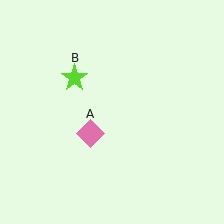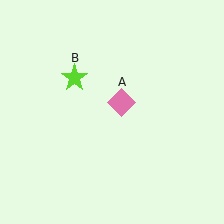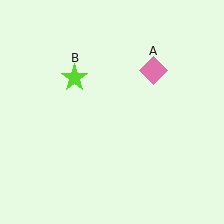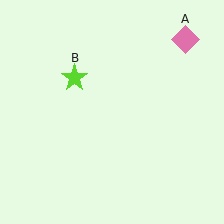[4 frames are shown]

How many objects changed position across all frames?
1 object changed position: pink diamond (object A).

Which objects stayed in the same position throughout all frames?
Lime star (object B) remained stationary.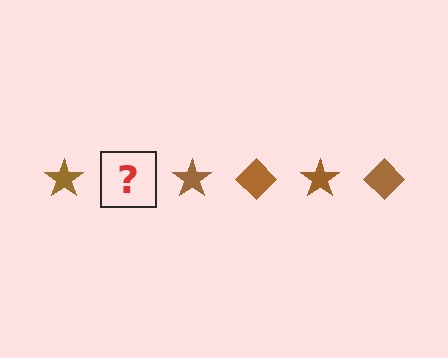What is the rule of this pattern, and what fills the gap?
The rule is that the pattern cycles through star, diamond shapes in brown. The gap should be filled with a brown diamond.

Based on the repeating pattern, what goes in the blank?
The blank should be a brown diamond.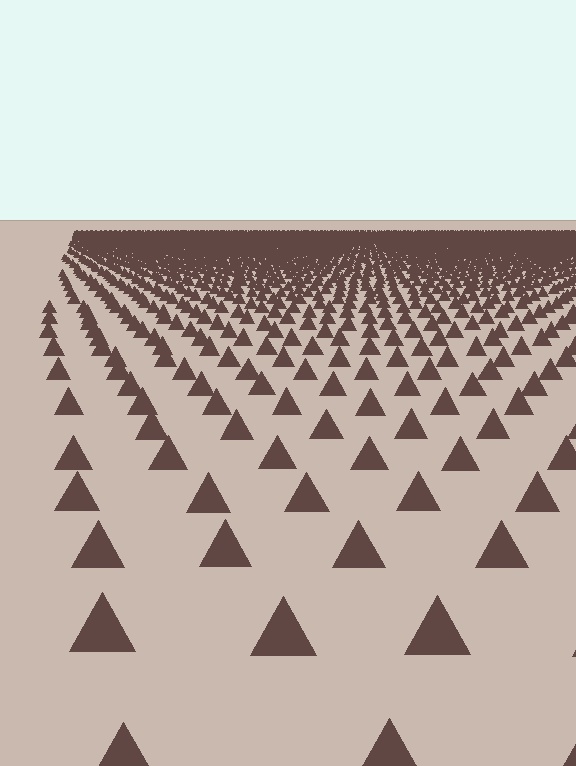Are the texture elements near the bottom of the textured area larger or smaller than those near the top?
Larger. Near the bottom, elements are closer to the viewer and appear at a bigger on-screen size.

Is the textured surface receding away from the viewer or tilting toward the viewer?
The surface is receding away from the viewer. Texture elements get smaller and denser toward the top.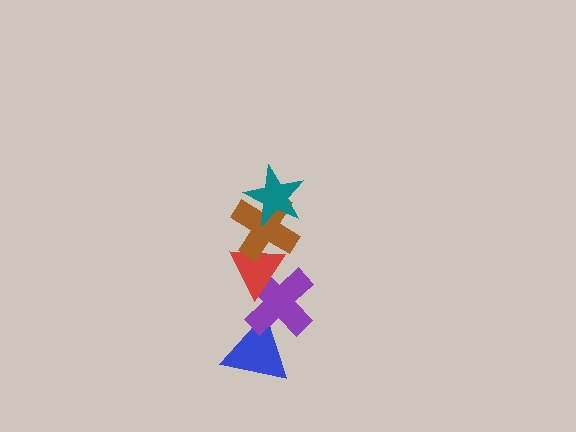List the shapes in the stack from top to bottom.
From top to bottom: the teal star, the brown cross, the red triangle, the purple cross, the blue triangle.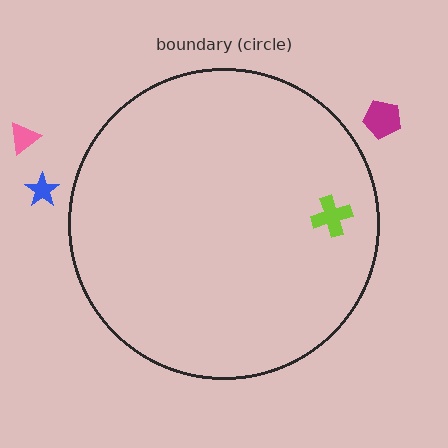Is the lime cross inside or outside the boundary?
Inside.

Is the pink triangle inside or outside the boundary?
Outside.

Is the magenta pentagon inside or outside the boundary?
Outside.